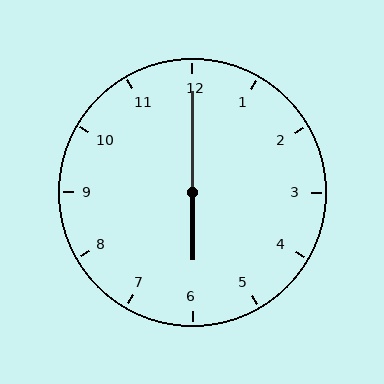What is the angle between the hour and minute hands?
Approximately 180 degrees.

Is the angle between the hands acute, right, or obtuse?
It is obtuse.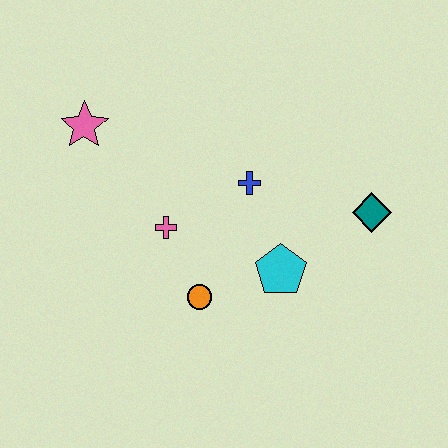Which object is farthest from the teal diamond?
The pink star is farthest from the teal diamond.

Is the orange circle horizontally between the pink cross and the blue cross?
Yes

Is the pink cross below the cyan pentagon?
No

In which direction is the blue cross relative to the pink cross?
The blue cross is to the right of the pink cross.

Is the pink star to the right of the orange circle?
No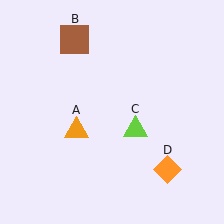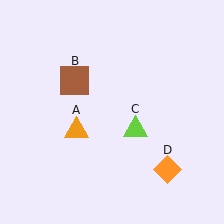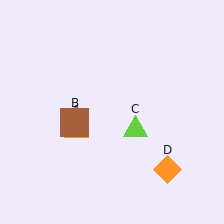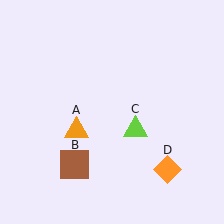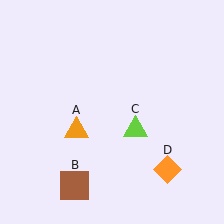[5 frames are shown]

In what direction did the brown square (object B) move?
The brown square (object B) moved down.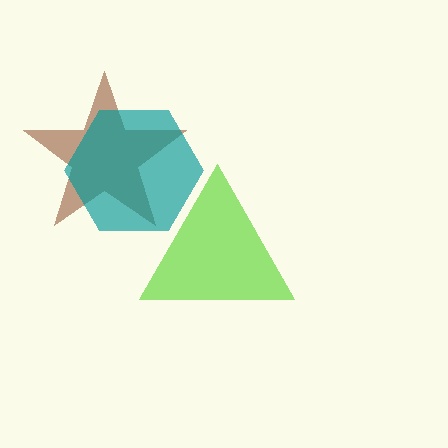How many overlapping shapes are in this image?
There are 3 overlapping shapes in the image.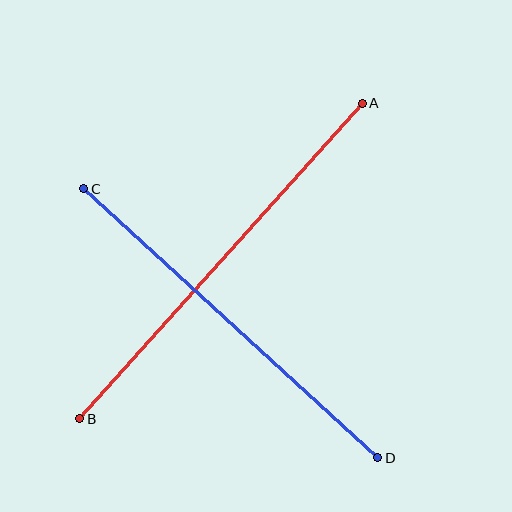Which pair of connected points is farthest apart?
Points A and B are farthest apart.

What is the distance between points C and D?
The distance is approximately 399 pixels.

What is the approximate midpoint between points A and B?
The midpoint is at approximately (221, 261) pixels.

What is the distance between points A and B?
The distance is approximately 423 pixels.